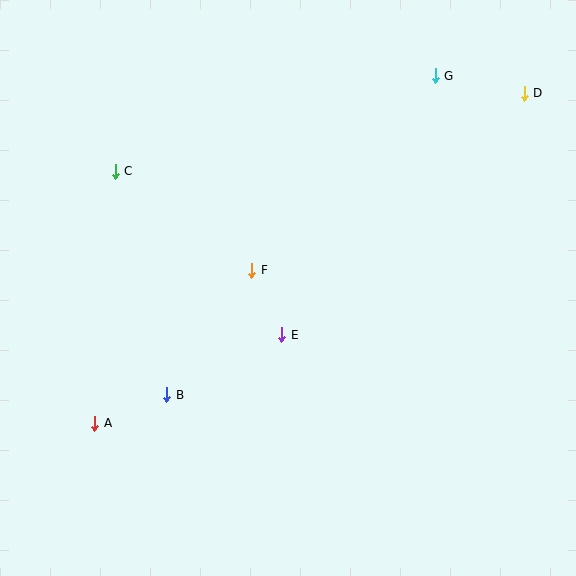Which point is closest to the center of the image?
Point F at (252, 270) is closest to the center.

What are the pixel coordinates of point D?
Point D is at (524, 93).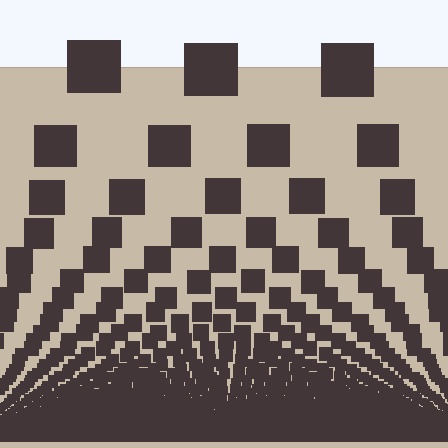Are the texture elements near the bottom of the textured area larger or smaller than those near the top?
Smaller. The gradient is inverted — elements near the bottom are smaller and denser.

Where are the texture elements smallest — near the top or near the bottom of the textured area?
Near the bottom.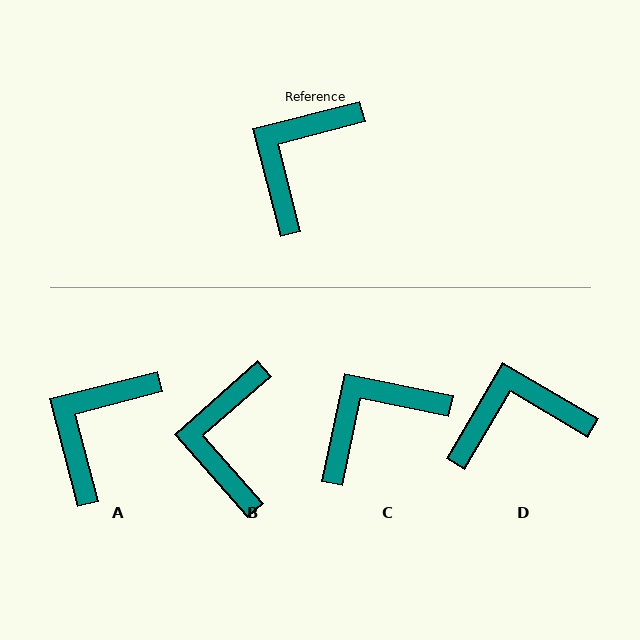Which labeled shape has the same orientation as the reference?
A.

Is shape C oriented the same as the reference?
No, it is off by about 26 degrees.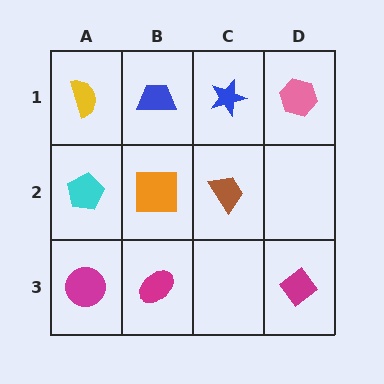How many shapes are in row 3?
3 shapes.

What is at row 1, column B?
A blue trapezoid.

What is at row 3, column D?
A magenta diamond.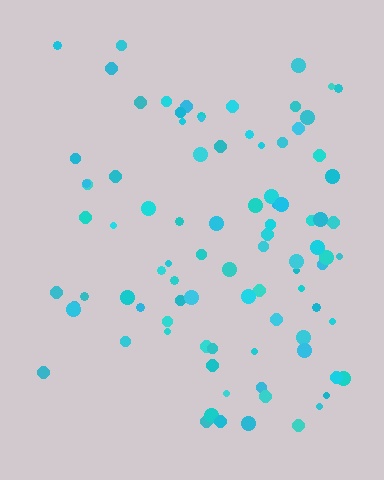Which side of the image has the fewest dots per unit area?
The left.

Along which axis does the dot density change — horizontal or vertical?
Horizontal.